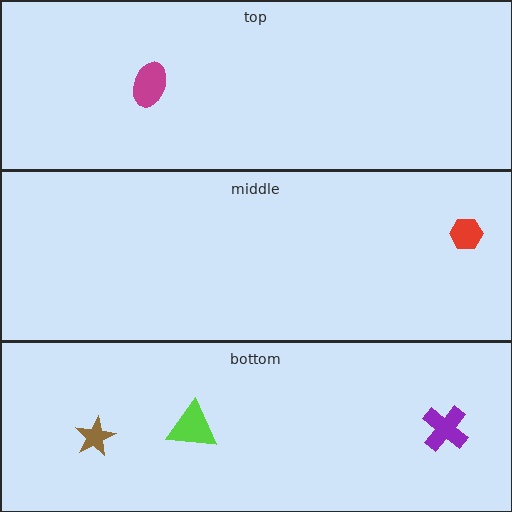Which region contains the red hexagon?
The middle region.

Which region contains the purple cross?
The bottom region.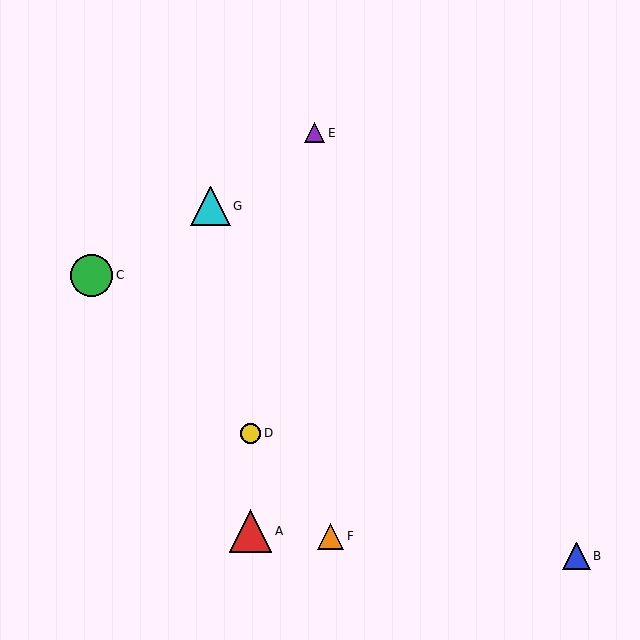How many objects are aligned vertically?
2 objects (A, D) are aligned vertically.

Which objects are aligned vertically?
Objects A, D are aligned vertically.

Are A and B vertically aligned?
No, A is at x≈251 and B is at x≈576.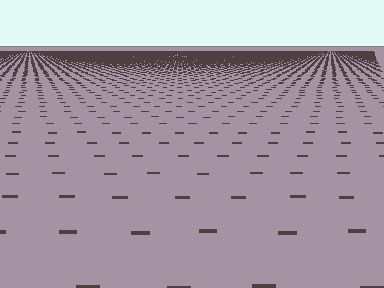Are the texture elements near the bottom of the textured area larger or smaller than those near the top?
Larger. Near the bottom, elements are closer to the viewer and appear at a bigger on-screen size.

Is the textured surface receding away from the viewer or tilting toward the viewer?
The surface is receding away from the viewer. Texture elements get smaller and denser toward the top.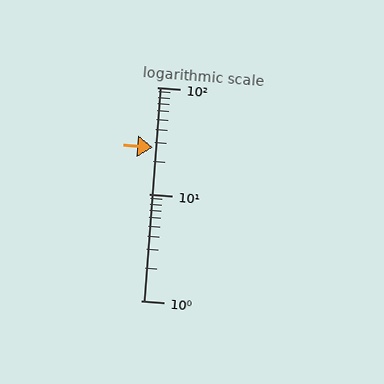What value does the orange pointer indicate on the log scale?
The pointer indicates approximately 27.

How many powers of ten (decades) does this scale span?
The scale spans 2 decades, from 1 to 100.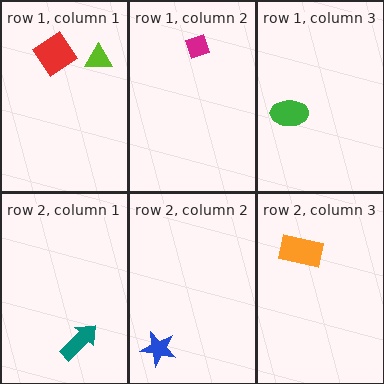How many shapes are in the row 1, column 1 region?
2.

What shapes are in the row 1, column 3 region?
The green ellipse.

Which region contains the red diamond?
The row 1, column 1 region.